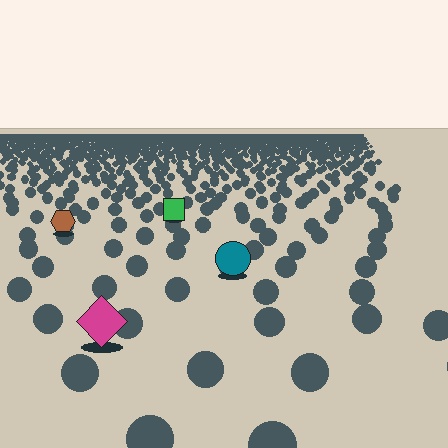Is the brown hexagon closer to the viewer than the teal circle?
No. The teal circle is closer — you can tell from the texture gradient: the ground texture is coarser near it.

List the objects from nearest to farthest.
From nearest to farthest: the magenta diamond, the teal circle, the brown hexagon, the green square.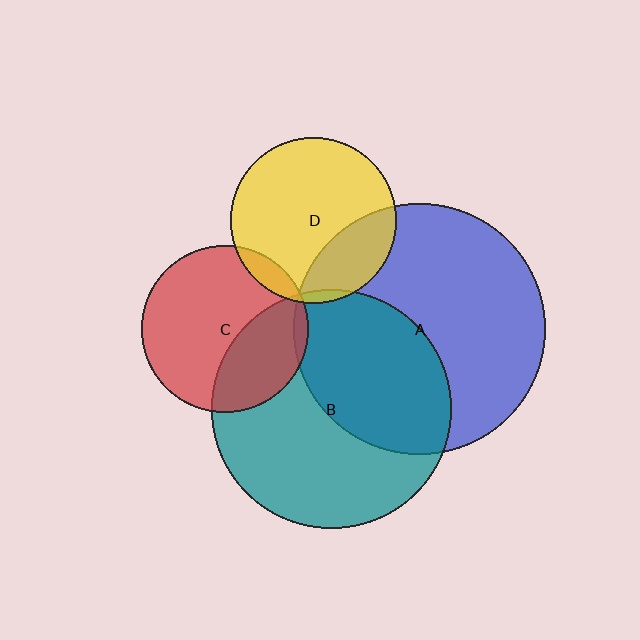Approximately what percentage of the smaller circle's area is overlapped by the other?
Approximately 45%.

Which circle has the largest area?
Circle A (blue).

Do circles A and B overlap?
Yes.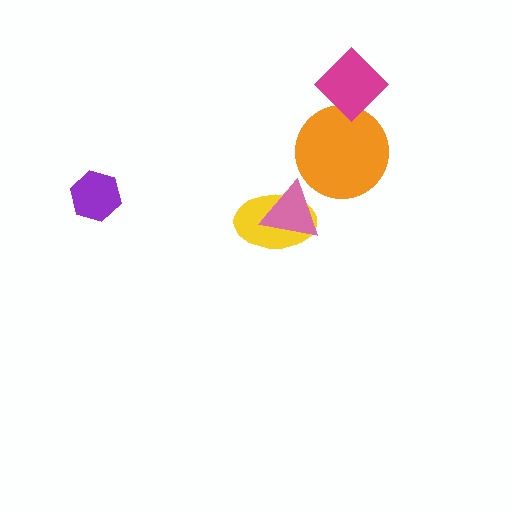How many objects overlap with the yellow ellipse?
1 object overlaps with the yellow ellipse.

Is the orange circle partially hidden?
Yes, it is partially covered by another shape.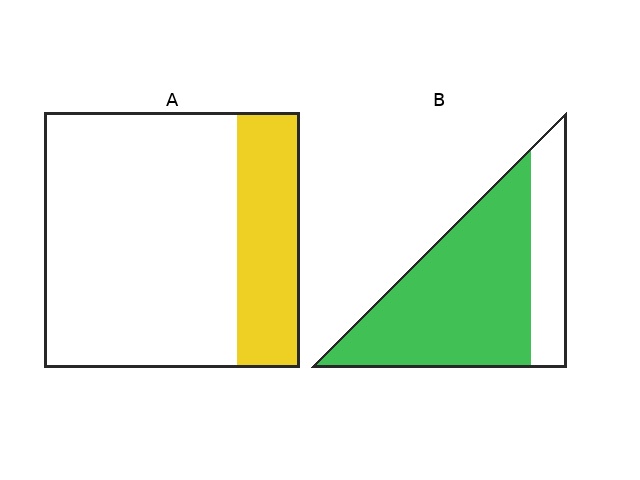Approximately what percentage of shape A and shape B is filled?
A is approximately 25% and B is approximately 75%.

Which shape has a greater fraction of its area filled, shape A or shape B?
Shape B.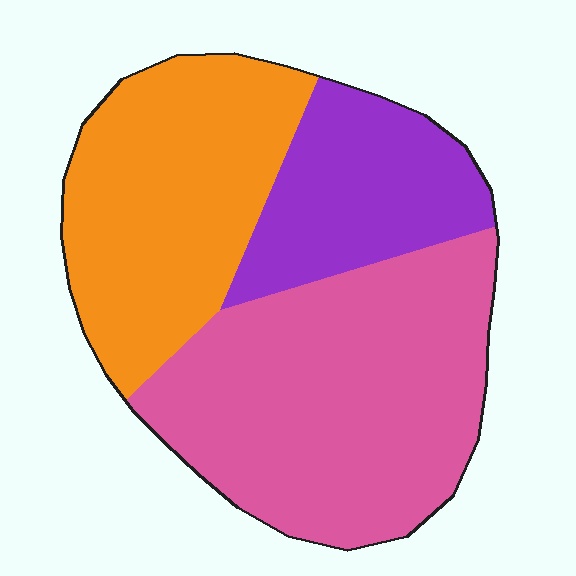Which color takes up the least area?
Purple, at roughly 20%.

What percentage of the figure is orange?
Orange covers around 35% of the figure.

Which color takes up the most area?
Pink, at roughly 45%.